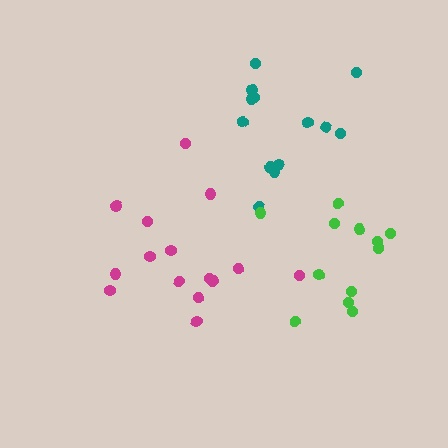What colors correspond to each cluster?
The clusters are colored: teal, magenta, green.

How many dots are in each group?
Group 1: 13 dots, Group 2: 15 dots, Group 3: 12 dots (40 total).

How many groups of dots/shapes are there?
There are 3 groups.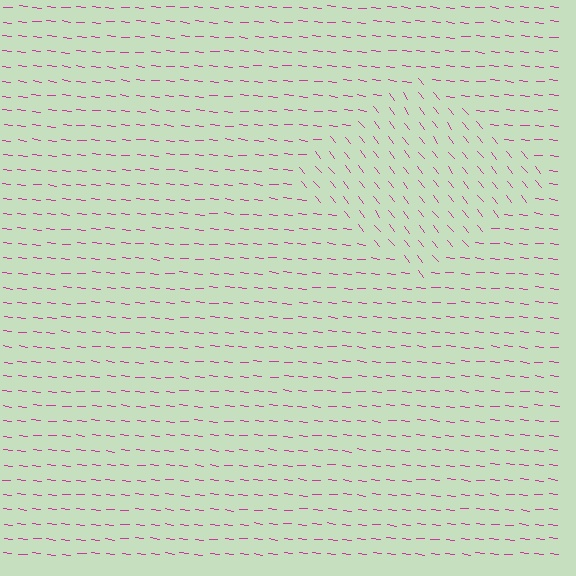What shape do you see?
I see a diamond.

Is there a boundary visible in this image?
Yes, there is a texture boundary formed by a change in line orientation.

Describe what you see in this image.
The image is filled with small magenta line segments. A diamond region in the image has lines oriented differently from the surrounding lines, creating a visible texture boundary.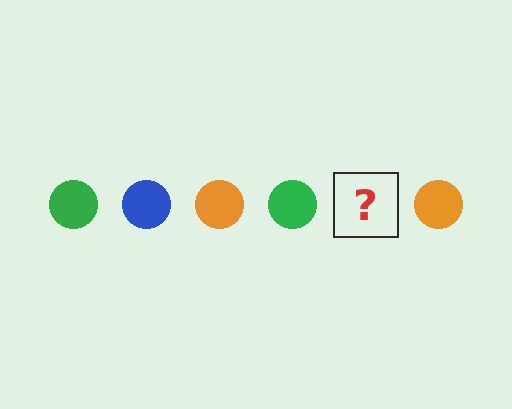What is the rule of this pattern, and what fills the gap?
The rule is that the pattern cycles through green, blue, orange circles. The gap should be filled with a blue circle.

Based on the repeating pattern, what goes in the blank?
The blank should be a blue circle.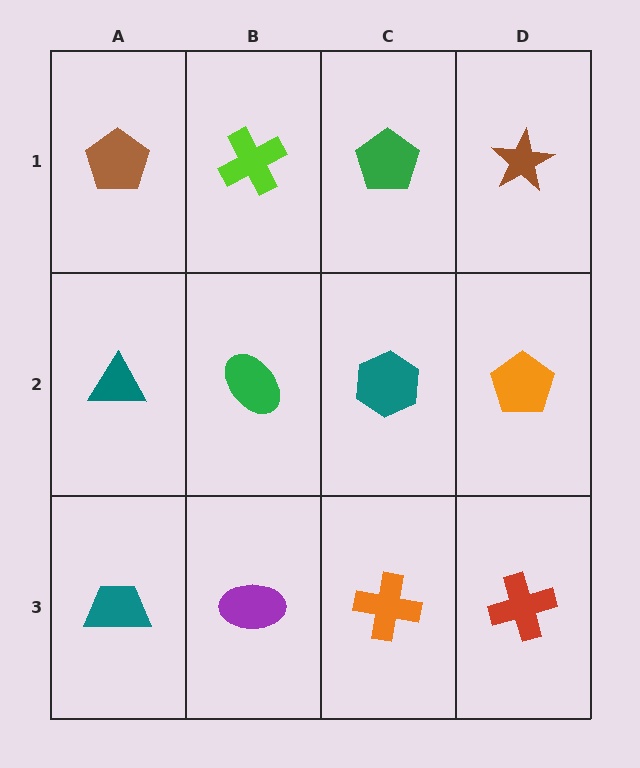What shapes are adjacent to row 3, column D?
An orange pentagon (row 2, column D), an orange cross (row 3, column C).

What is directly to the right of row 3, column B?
An orange cross.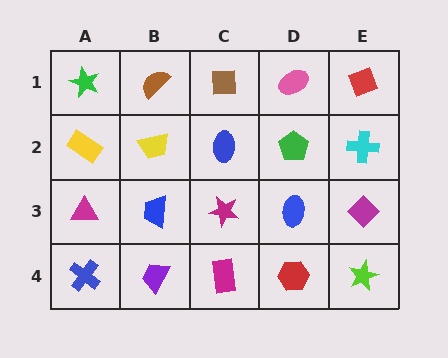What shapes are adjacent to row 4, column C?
A magenta star (row 3, column C), a purple trapezoid (row 4, column B), a red hexagon (row 4, column D).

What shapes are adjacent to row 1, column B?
A yellow trapezoid (row 2, column B), a green star (row 1, column A), a brown square (row 1, column C).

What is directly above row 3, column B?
A yellow trapezoid.